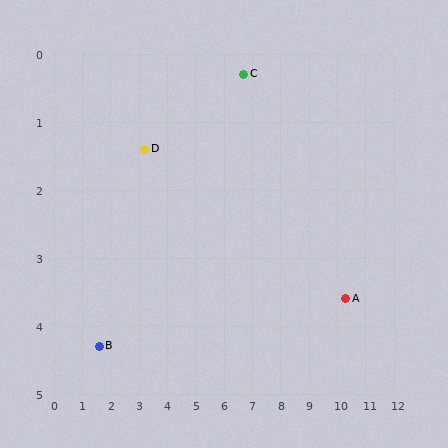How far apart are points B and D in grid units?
Points B and D are about 3.3 grid units apart.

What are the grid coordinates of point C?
Point C is at approximately (6.7, 0.3).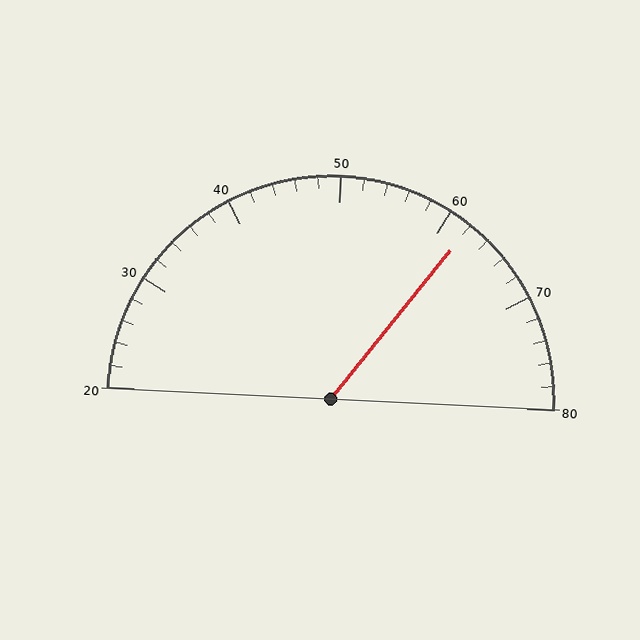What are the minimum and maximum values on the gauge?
The gauge ranges from 20 to 80.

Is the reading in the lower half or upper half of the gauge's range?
The reading is in the upper half of the range (20 to 80).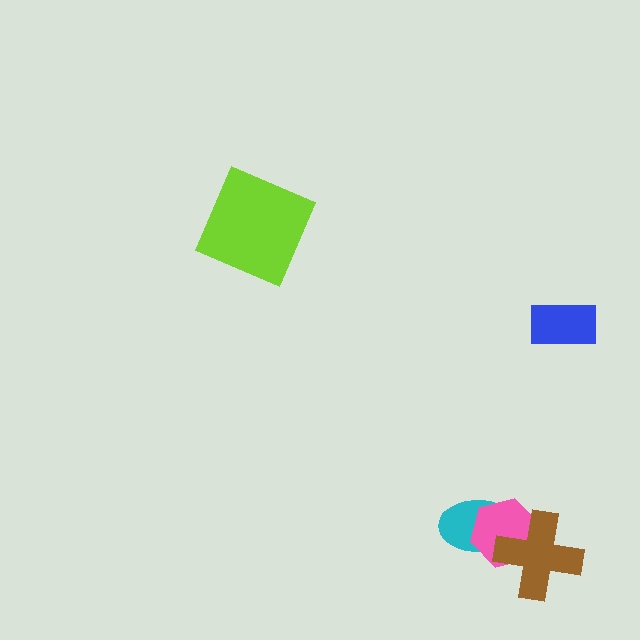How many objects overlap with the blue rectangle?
0 objects overlap with the blue rectangle.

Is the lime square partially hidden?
No, no other shape covers it.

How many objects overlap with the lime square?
0 objects overlap with the lime square.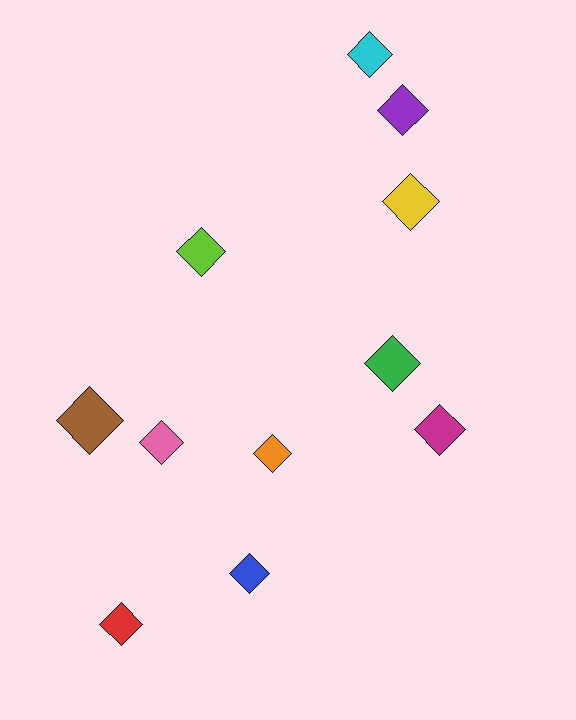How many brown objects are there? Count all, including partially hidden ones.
There is 1 brown object.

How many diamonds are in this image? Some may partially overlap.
There are 11 diamonds.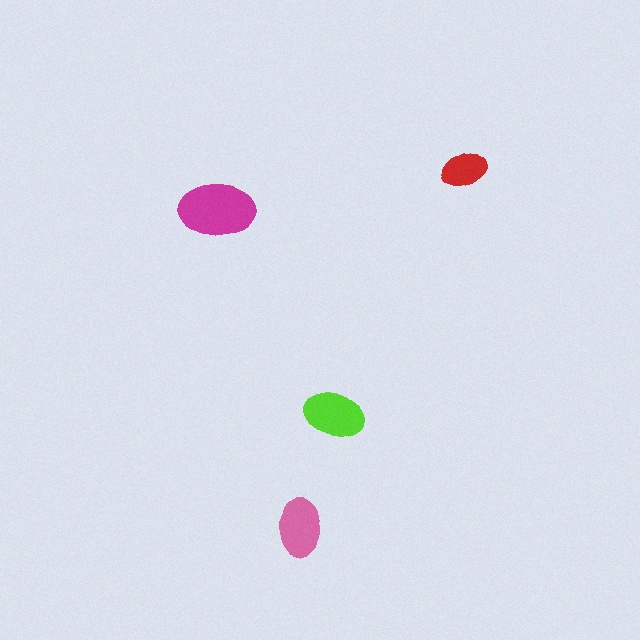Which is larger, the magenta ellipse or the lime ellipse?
The magenta one.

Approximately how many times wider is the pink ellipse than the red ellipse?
About 1.5 times wider.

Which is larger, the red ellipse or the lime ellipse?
The lime one.